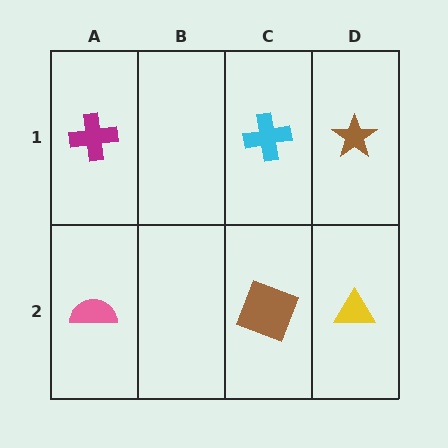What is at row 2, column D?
A yellow triangle.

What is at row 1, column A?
A magenta cross.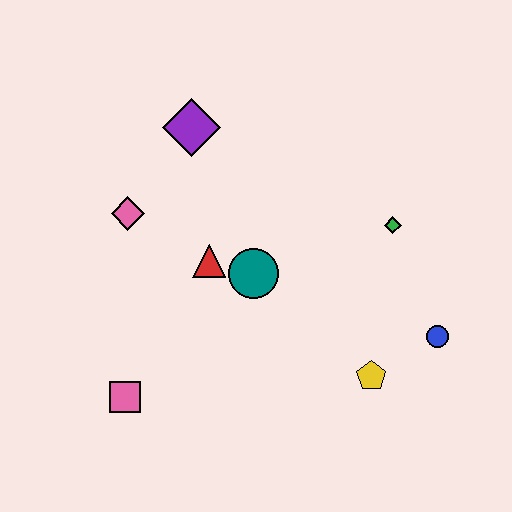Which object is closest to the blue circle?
The yellow pentagon is closest to the blue circle.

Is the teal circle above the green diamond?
No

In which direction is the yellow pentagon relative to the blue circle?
The yellow pentagon is to the left of the blue circle.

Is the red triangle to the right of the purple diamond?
Yes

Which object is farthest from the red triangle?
The blue circle is farthest from the red triangle.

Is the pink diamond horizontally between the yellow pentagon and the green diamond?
No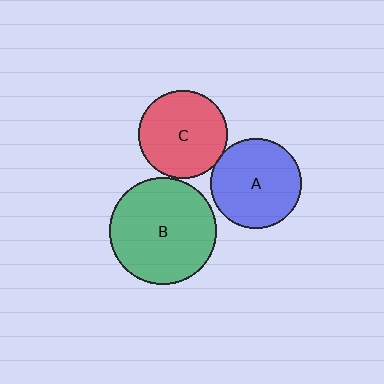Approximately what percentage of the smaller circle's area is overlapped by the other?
Approximately 5%.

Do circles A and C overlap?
Yes.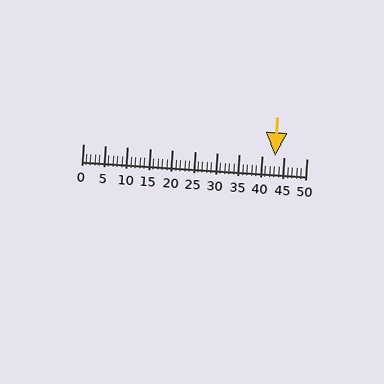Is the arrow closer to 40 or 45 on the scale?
The arrow is closer to 45.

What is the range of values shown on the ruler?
The ruler shows values from 0 to 50.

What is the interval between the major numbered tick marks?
The major tick marks are spaced 5 units apart.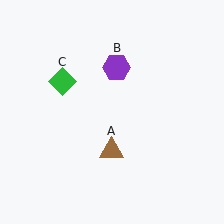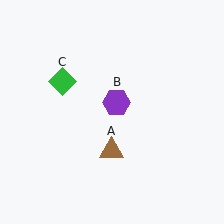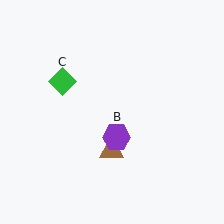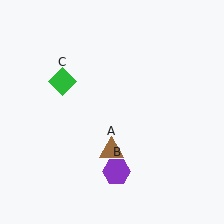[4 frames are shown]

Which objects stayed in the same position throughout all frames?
Brown triangle (object A) and green diamond (object C) remained stationary.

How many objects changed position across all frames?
1 object changed position: purple hexagon (object B).